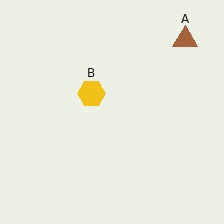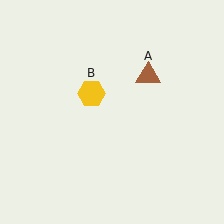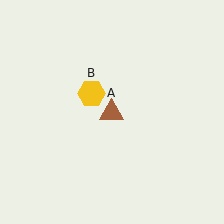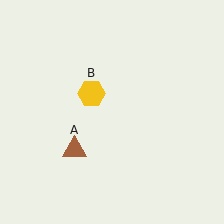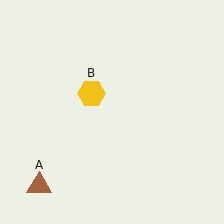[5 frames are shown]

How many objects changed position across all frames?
1 object changed position: brown triangle (object A).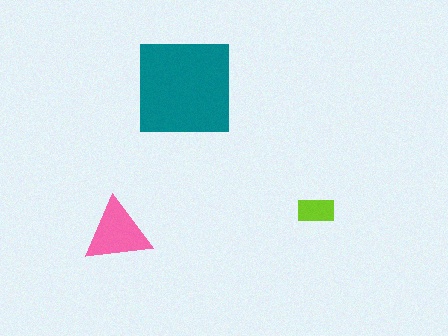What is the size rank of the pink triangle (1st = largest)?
2nd.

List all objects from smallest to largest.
The lime rectangle, the pink triangle, the teal square.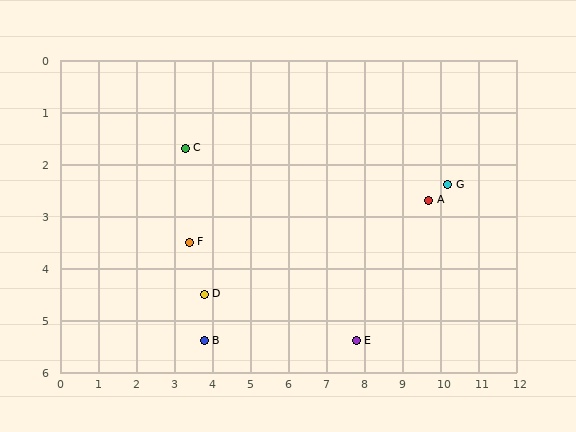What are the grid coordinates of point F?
Point F is at approximately (3.4, 3.5).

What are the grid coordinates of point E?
Point E is at approximately (7.8, 5.4).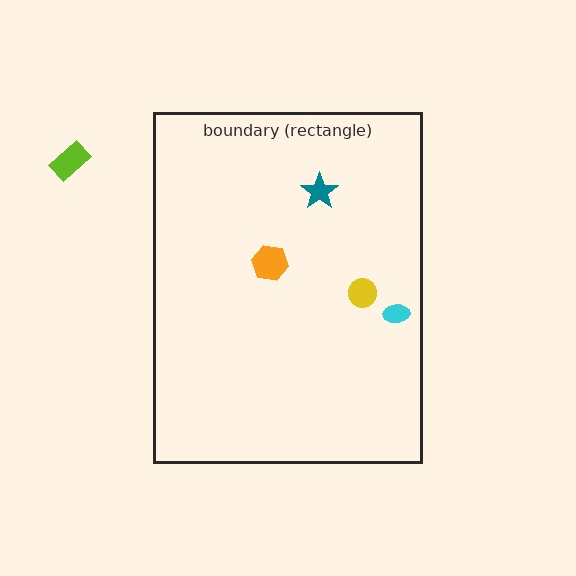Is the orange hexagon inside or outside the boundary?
Inside.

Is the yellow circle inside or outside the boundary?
Inside.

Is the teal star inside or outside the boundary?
Inside.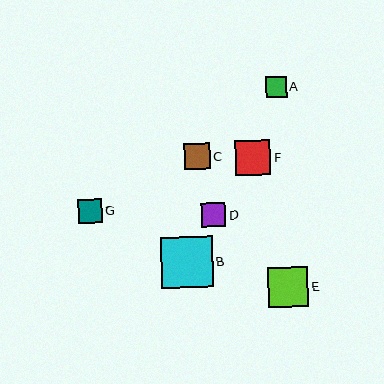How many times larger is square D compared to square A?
Square D is approximately 1.2 times the size of square A.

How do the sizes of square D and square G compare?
Square D and square G are approximately the same size.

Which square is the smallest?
Square A is the smallest with a size of approximately 21 pixels.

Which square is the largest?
Square B is the largest with a size of approximately 52 pixels.